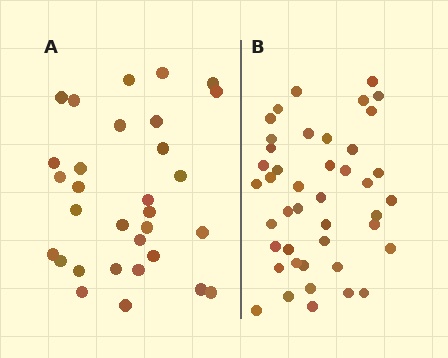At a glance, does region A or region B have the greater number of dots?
Region B (the right region) has more dots.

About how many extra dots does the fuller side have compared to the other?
Region B has roughly 12 or so more dots than region A.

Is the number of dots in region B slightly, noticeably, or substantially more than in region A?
Region B has noticeably more, but not dramatically so. The ratio is roughly 1.4 to 1.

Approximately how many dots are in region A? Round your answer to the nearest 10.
About 30 dots. (The exact count is 31, which rounds to 30.)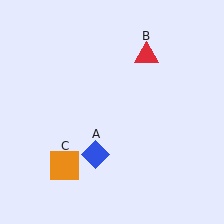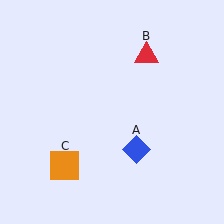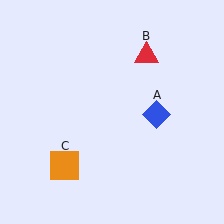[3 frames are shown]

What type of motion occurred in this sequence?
The blue diamond (object A) rotated counterclockwise around the center of the scene.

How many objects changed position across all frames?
1 object changed position: blue diamond (object A).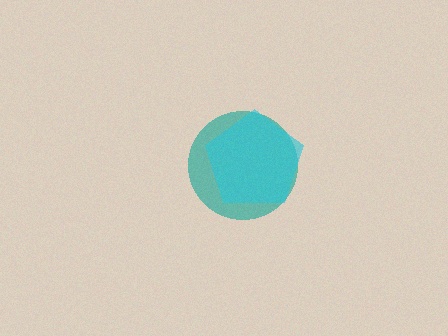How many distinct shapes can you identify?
There are 2 distinct shapes: a teal circle, a cyan pentagon.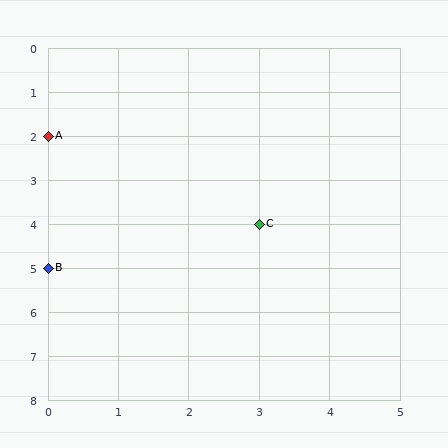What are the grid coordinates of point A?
Point A is at grid coordinates (0, 2).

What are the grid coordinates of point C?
Point C is at grid coordinates (3, 4).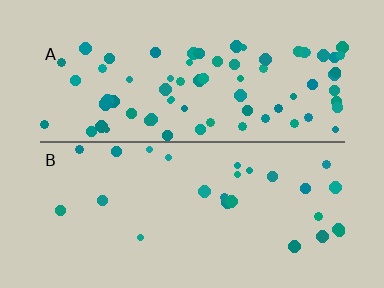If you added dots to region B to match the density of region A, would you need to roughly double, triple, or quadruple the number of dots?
Approximately triple.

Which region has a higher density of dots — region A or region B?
A (the top).